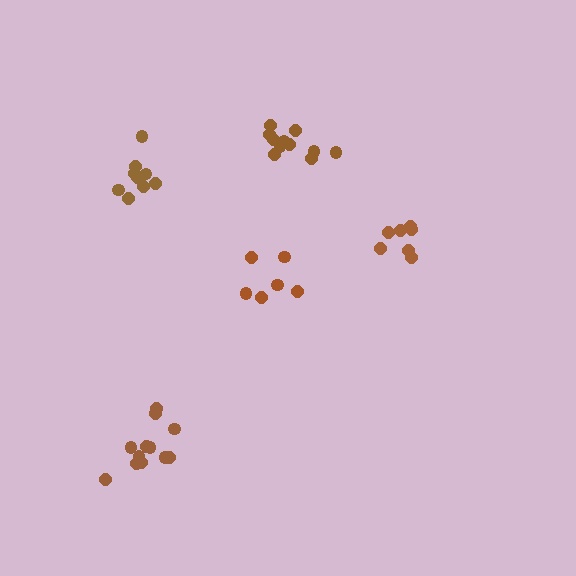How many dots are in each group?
Group 1: 7 dots, Group 2: 11 dots, Group 3: 6 dots, Group 4: 12 dots, Group 5: 9 dots (45 total).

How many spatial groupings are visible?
There are 5 spatial groupings.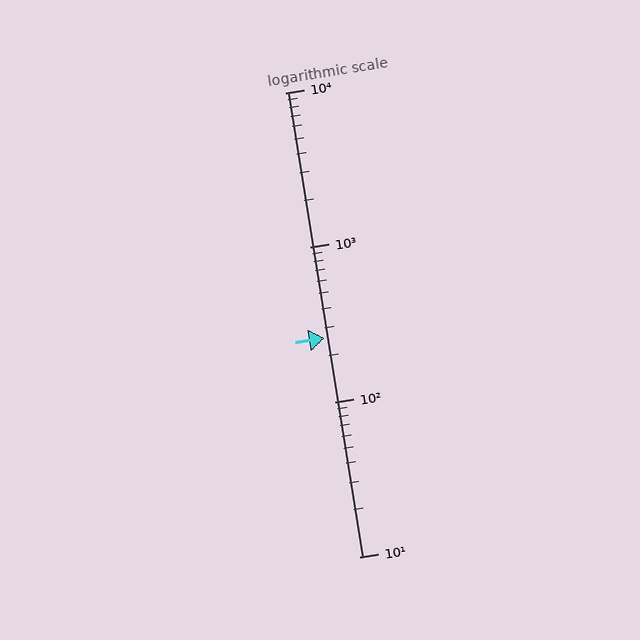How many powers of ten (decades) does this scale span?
The scale spans 3 decades, from 10 to 10000.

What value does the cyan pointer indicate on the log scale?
The pointer indicates approximately 260.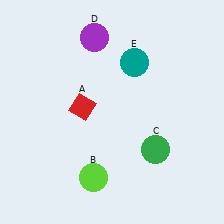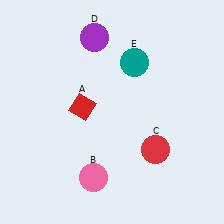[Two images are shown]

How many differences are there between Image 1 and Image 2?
There are 2 differences between the two images.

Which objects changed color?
B changed from lime to pink. C changed from green to red.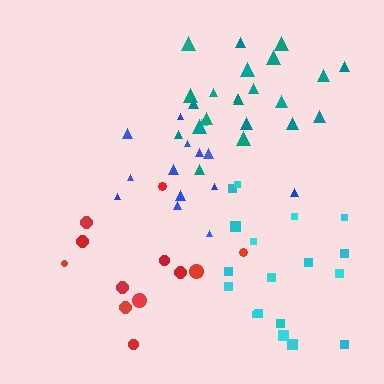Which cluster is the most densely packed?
Teal.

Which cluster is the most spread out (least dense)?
Red.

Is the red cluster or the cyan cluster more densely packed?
Cyan.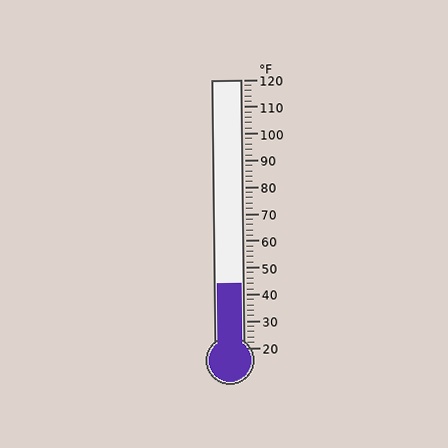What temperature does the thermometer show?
The thermometer shows approximately 44°F.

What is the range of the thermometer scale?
The thermometer scale ranges from 20°F to 120°F.